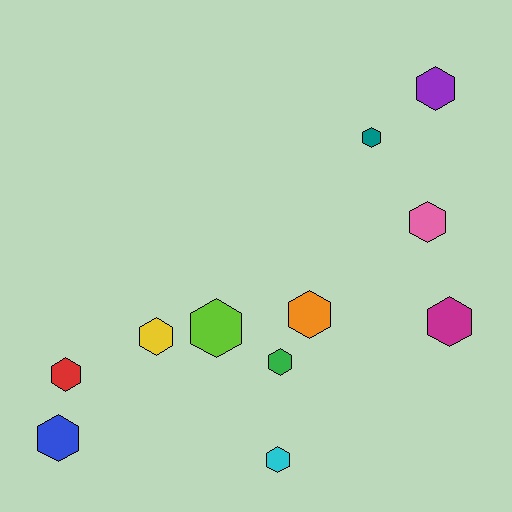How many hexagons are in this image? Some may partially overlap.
There are 11 hexagons.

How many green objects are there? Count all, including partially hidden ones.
There is 1 green object.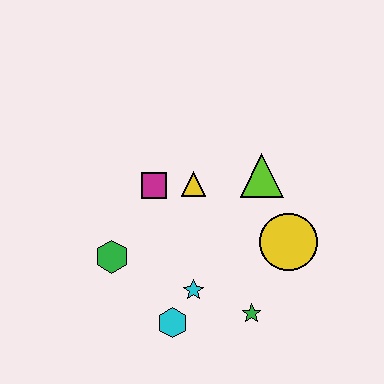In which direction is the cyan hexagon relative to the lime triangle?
The cyan hexagon is below the lime triangle.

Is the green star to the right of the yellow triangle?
Yes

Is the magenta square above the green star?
Yes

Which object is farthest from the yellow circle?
The green hexagon is farthest from the yellow circle.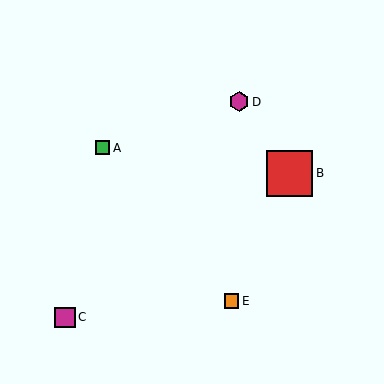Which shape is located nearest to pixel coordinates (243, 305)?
The orange square (labeled E) at (232, 301) is nearest to that location.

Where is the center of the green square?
The center of the green square is at (103, 148).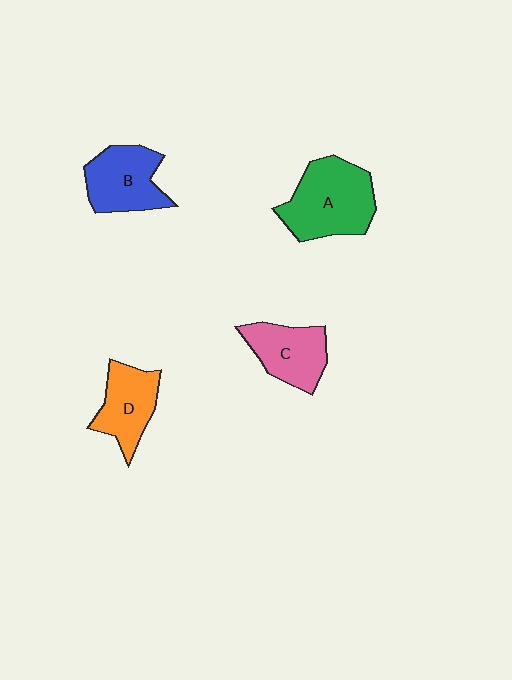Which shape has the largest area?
Shape A (green).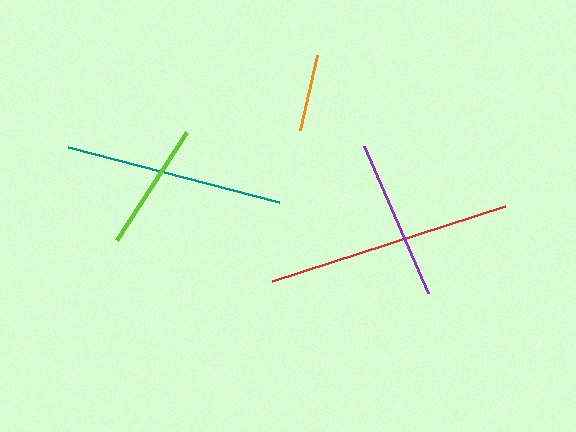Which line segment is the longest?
The red line is the longest at approximately 245 pixels.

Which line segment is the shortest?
The orange line is the shortest at approximately 76 pixels.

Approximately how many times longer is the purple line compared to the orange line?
The purple line is approximately 2.1 times the length of the orange line.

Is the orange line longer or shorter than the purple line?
The purple line is longer than the orange line.